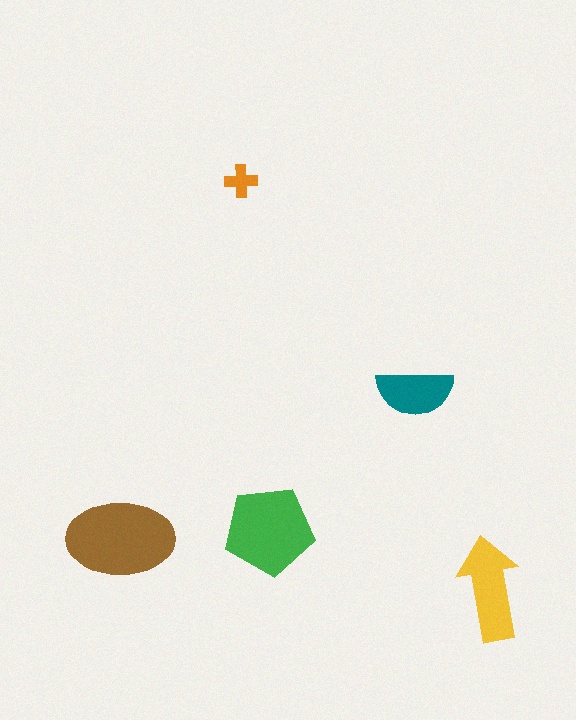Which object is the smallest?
The orange cross.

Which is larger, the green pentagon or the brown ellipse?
The brown ellipse.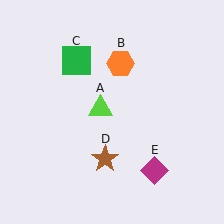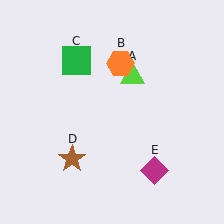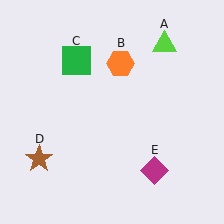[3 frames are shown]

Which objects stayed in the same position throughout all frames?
Orange hexagon (object B) and green square (object C) and magenta diamond (object E) remained stationary.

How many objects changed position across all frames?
2 objects changed position: lime triangle (object A), brown star (object D).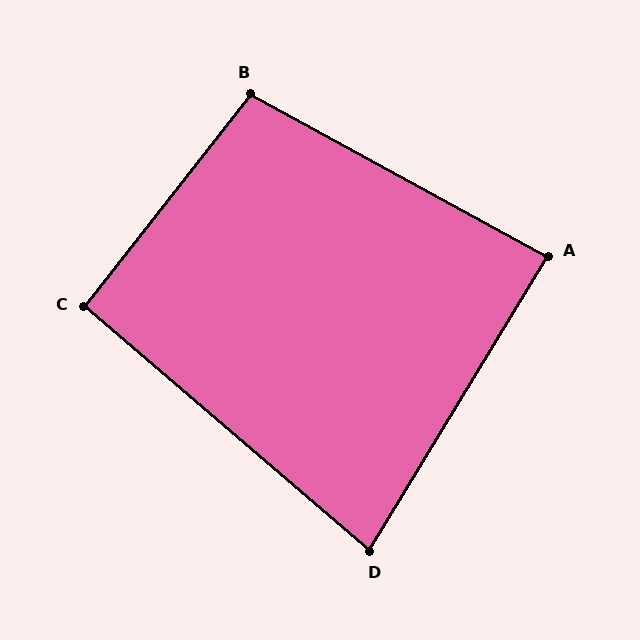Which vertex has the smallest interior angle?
D, at approximately 81 degrees.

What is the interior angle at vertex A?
Approximately 88 degrees (approximately right).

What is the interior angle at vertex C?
Approximately 92 degrees (approximately right).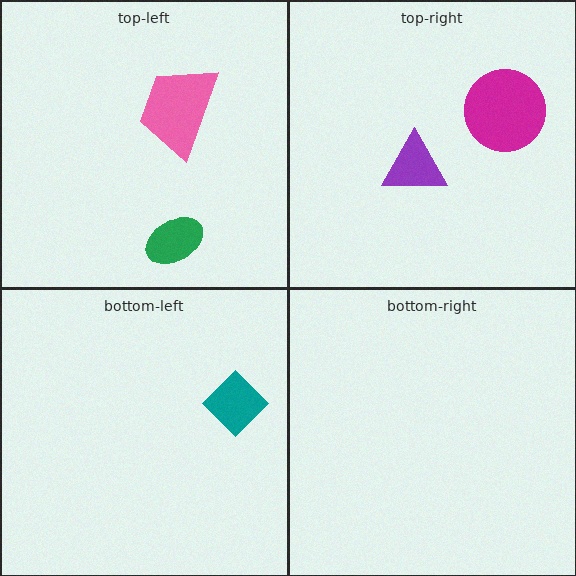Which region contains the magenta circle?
The top-right region.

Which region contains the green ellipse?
The top-left region.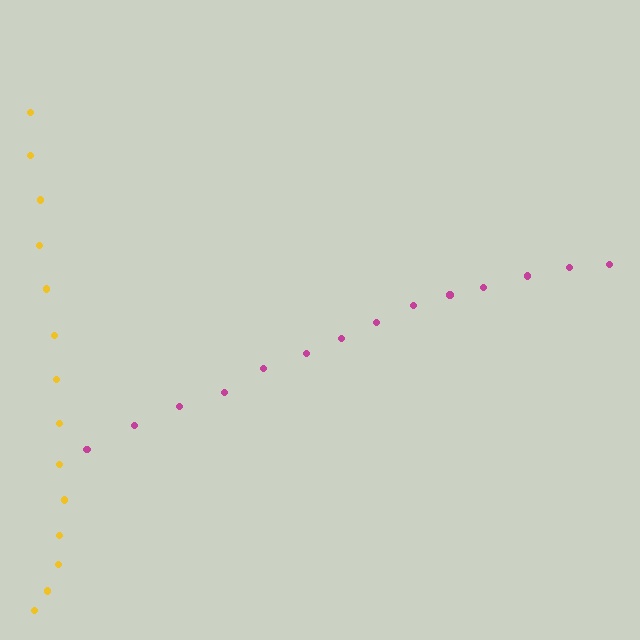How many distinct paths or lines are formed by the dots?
There are 2 distinct paths.